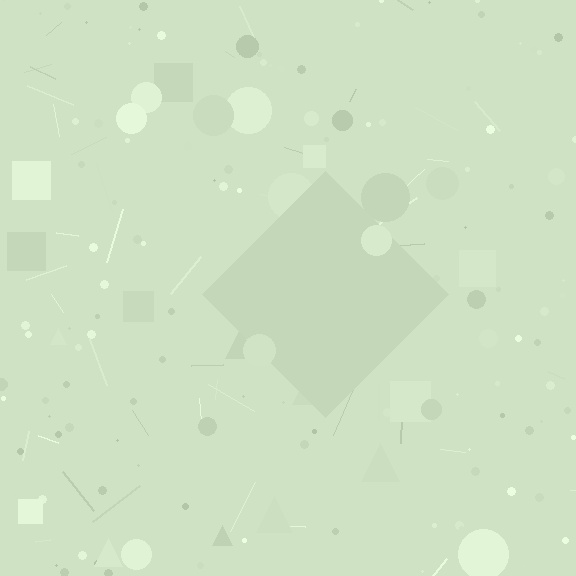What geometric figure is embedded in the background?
A diamond is embedded in the background.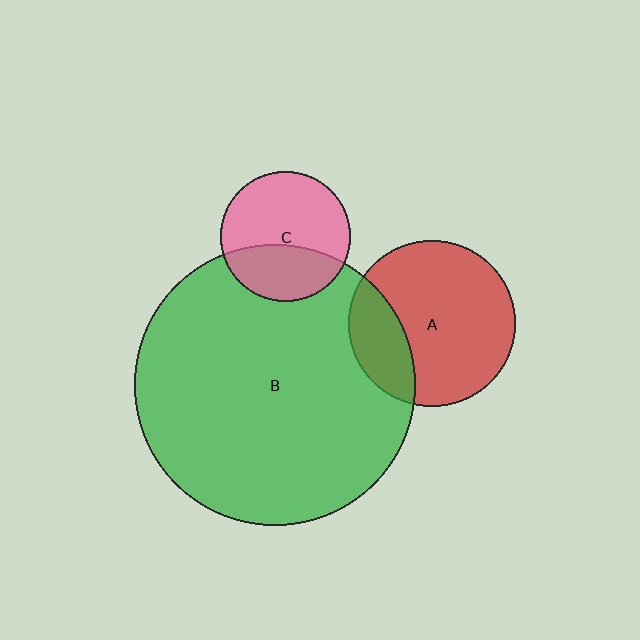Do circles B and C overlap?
Yes.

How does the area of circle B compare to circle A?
Approximately 2.9 times.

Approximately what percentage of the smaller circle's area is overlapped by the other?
Approximately 40%.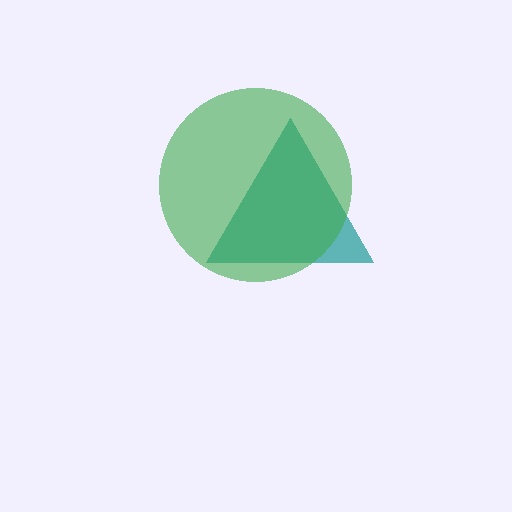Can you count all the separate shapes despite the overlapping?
Yes, there are 2 separate shapes.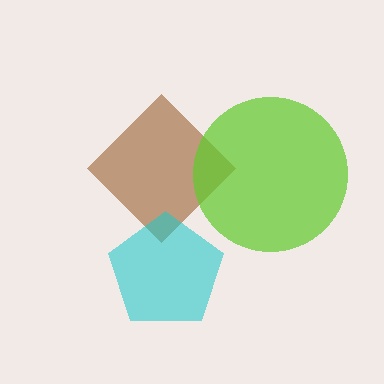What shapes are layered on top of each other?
The layered shapes are: a brown diamond, a cyan pentagon, a lime circle.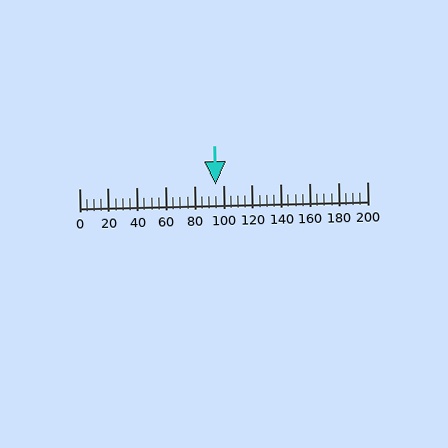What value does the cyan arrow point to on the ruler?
The cyan arrow points to approximately 95.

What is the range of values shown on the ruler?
The ruler shows values from 0 to 200.